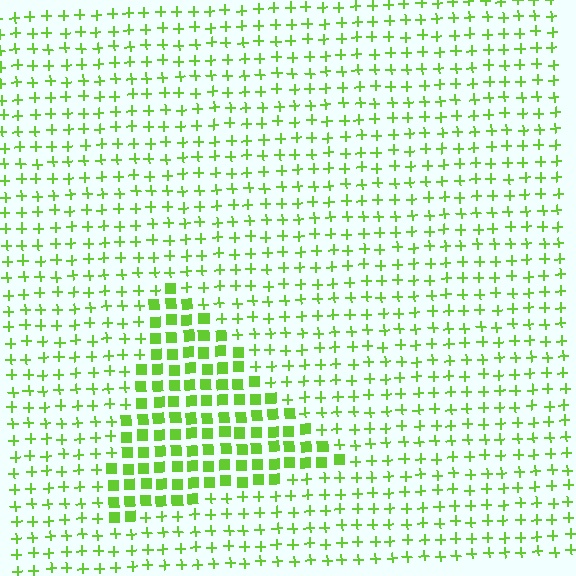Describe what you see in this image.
The image is filled with small lime elements arranged in a uniform grid. A triangle-shaped region contains squares, while the surrounding area contains plus signs. The boundary is defined purely by the change in element shape.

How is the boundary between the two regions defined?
The boundary is defined by a change in element shape: squares inside vs. plus signs outside. All elements share the same color and spacing.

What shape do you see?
I see a triangle.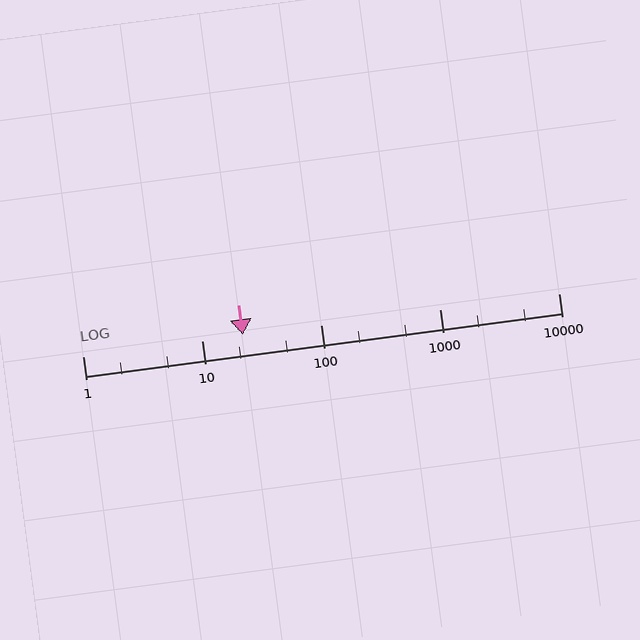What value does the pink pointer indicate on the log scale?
The pointer indicates approximately 22.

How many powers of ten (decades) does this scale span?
The scale spans 4 decades, from 1 to 10000.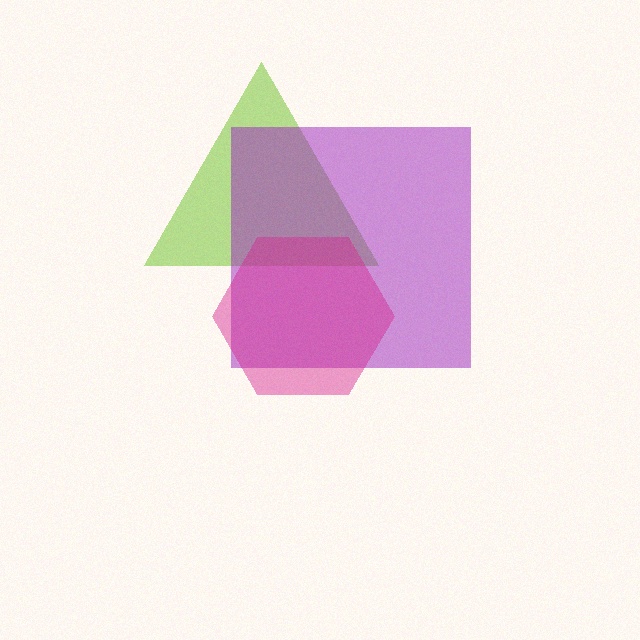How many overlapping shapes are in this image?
There are 3 overlapping shapes in the image.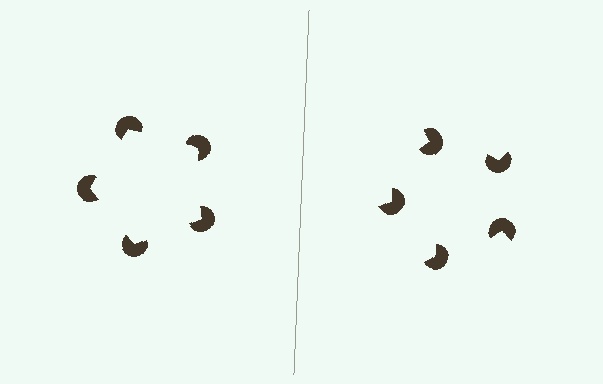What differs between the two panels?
The pac-man discs are positioned identically on both sides; only the wedge orientations differ. On the left they align to a pentagon; on the right they are misaligned.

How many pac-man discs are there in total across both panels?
10 — 5 on each side.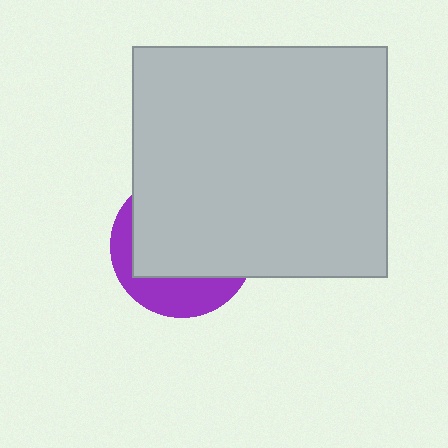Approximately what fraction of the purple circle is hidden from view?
Roughly 69% of the purple circle is hidden behind the light gray rectangle.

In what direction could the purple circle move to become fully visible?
The purple circle could move down. That would shift it out from behind the light gray rectangle entirely.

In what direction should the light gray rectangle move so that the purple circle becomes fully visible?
The light gray rectangle should move up. That is the shortest direction to clear the overlap and leave the purple circle fully visible.